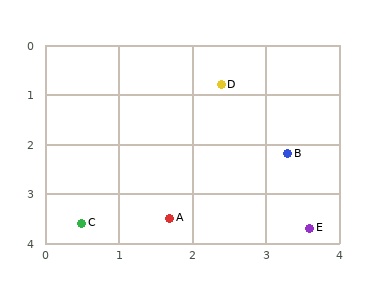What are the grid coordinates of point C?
Point C is at approximately (0.5, 3.6).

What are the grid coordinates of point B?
Point B is at approximately (3.3, 2.2).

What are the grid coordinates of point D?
Point D is at approximately (2.4, 0.8).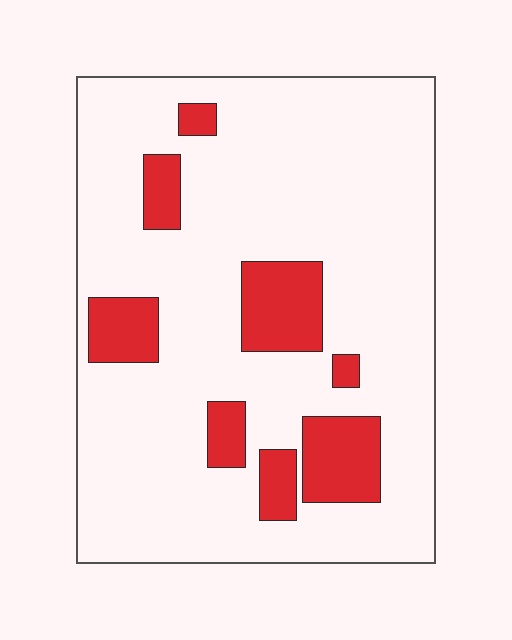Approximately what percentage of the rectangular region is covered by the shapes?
Approximately 15%.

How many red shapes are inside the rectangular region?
8.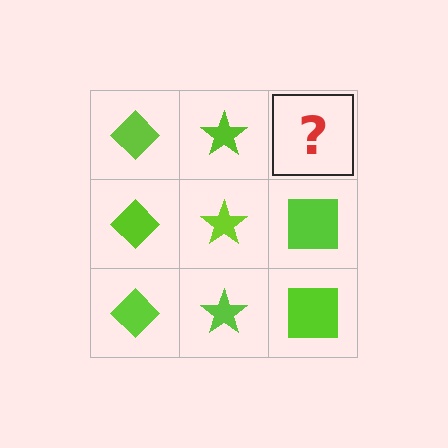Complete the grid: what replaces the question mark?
The question mark should be replaced with a lime square.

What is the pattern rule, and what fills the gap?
The rule is that each column has a consistent shape. The gap should be filled with a lime square.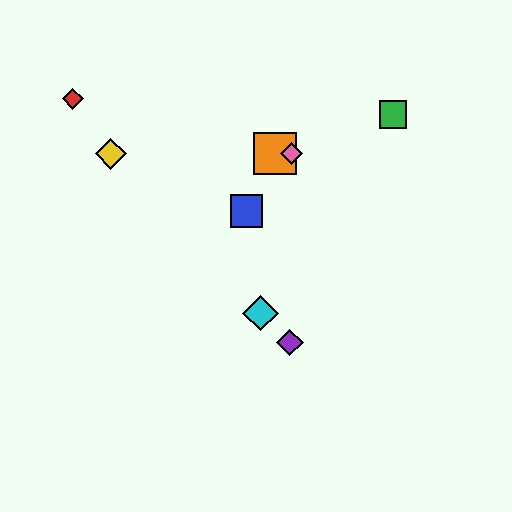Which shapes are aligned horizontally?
The yellow diamond, the orange square, the pink diamond are aligned horizontally.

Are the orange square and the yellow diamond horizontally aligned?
Yes, both are at y≈154.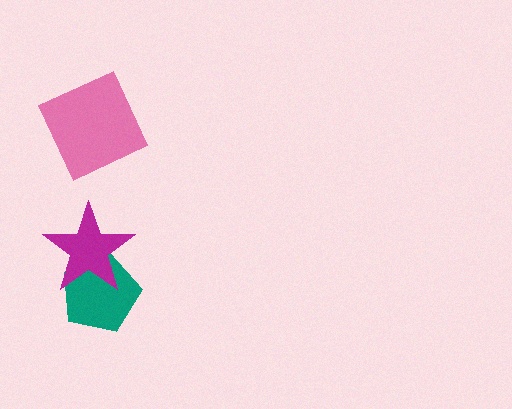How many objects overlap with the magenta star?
1 object overlaps with the magenta star.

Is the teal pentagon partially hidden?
Yes, it is partially covered by another shape.